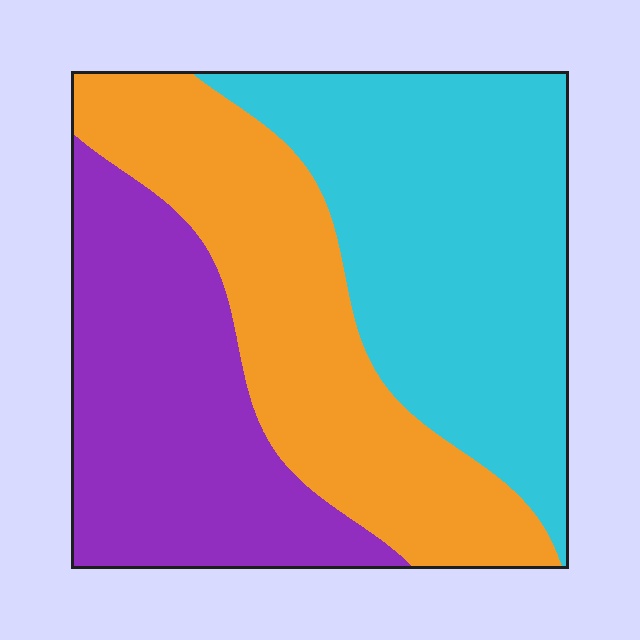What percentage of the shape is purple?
Purple takes up about one third (1/3) of the shape.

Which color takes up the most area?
Cyan, at roughly 40%.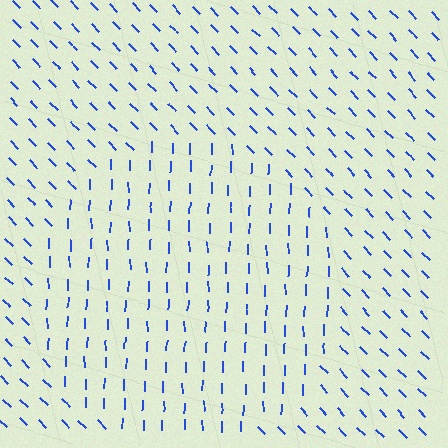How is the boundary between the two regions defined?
The boundary is defined purely by a change in line orientation (approximately 45 degrees difference). All lines are the same color and thickness.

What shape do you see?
I see a circle.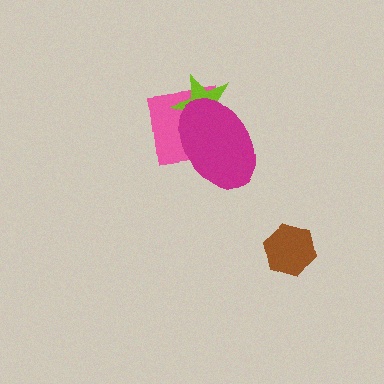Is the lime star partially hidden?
Yes, it is partially covered by another shape.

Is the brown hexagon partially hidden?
No, no other shape covers it.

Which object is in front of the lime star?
The magenta ellipse is in front of the lime star.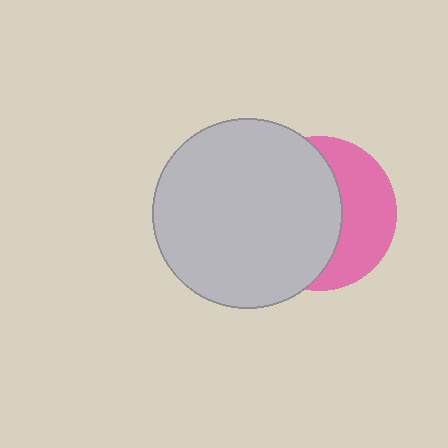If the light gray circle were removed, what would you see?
You would see the complete pink circle.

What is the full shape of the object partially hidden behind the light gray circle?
The partially hidden object is a pink circle.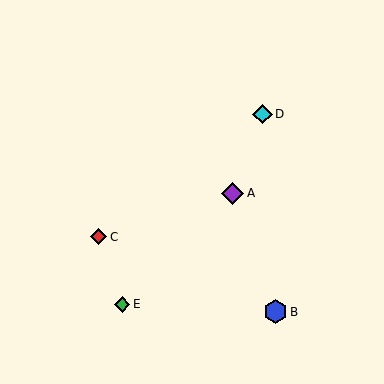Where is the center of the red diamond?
The center of the red diamond is at (99, 237).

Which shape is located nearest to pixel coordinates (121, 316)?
The green diamond (labeled E) at (122, 304) is nearest to that location.